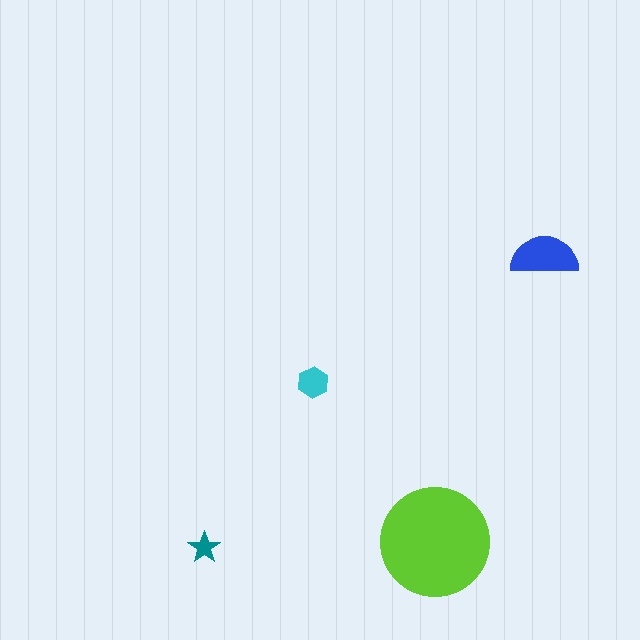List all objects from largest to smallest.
The lime circle, the blue semicircle, the cyan hexagon, the teal star.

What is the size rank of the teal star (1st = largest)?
4th.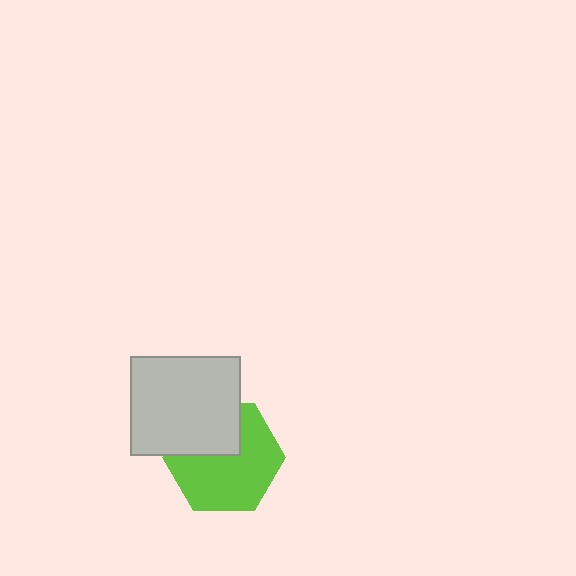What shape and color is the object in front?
The object in front is a light gray rectangle.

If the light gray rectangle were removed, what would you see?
You would see the complete lime hexagon.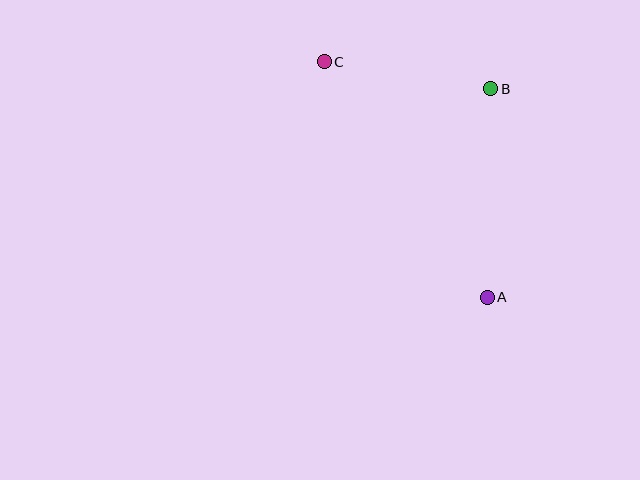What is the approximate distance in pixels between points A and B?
The distance between A and B is approximately 209 pixels.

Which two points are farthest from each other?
Points A and C are farthest from each other.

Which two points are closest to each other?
Points B and C are closest to each other.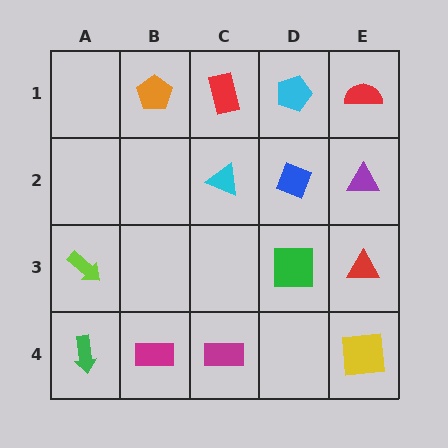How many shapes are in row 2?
3 shapes.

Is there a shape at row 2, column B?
No, that cell is empty.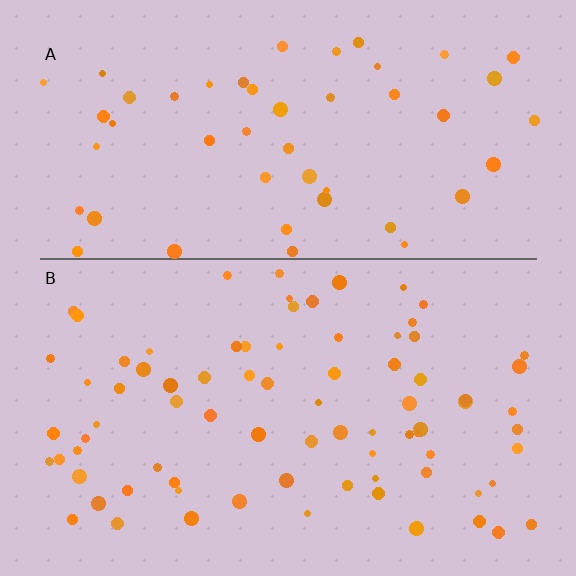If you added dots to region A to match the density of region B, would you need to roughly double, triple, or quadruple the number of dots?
Approximately double.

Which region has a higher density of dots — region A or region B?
B (the bottom).